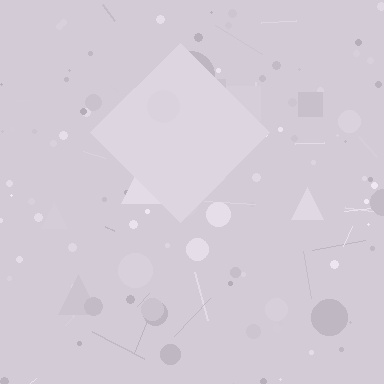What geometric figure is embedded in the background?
A diamond is embedded in the background.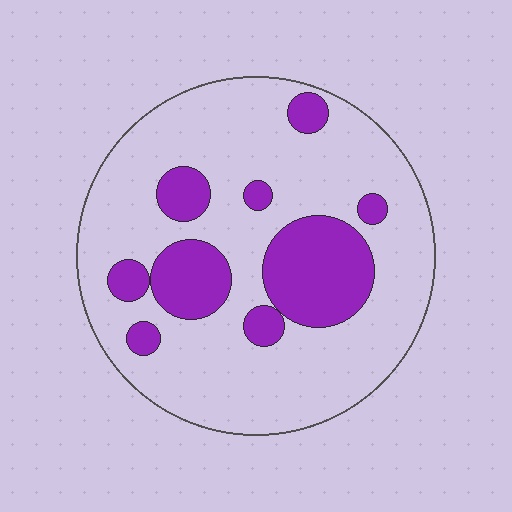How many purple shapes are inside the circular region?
9.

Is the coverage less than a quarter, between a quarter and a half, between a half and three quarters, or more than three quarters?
Less than a quarter.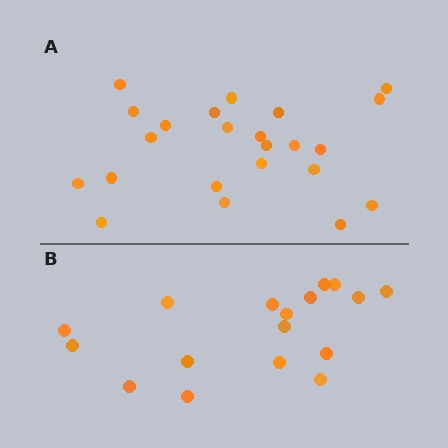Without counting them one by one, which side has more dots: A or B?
Region A (the top region) has more dots.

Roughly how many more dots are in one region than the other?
Region A has about 6 more dots than region B.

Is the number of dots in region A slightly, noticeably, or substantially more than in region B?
Region A has noticeably more, but not dramatically so. The ratio is roughly 1.4 to 1.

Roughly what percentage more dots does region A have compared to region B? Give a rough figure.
About 35% more.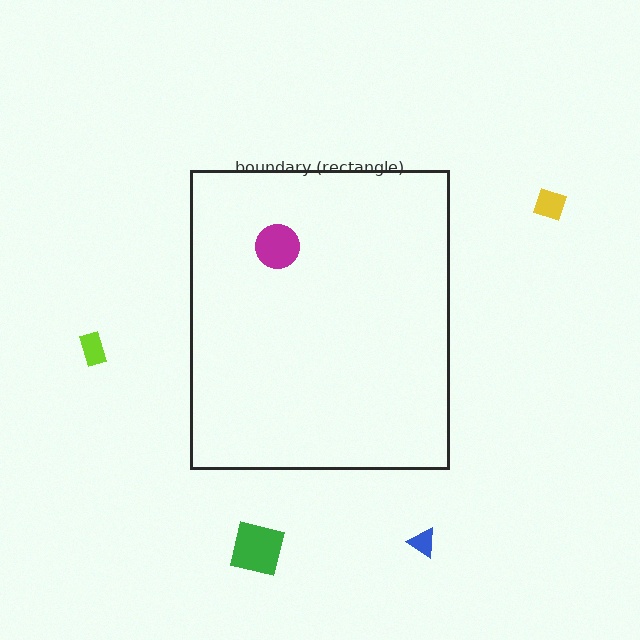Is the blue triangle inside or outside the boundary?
Outside.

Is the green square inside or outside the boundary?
Outside.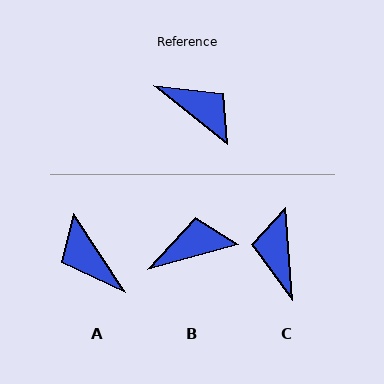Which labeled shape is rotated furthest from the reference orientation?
A, about 162 degrees away.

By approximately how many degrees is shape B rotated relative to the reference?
Approximately 54 degrees counter-clockwise.